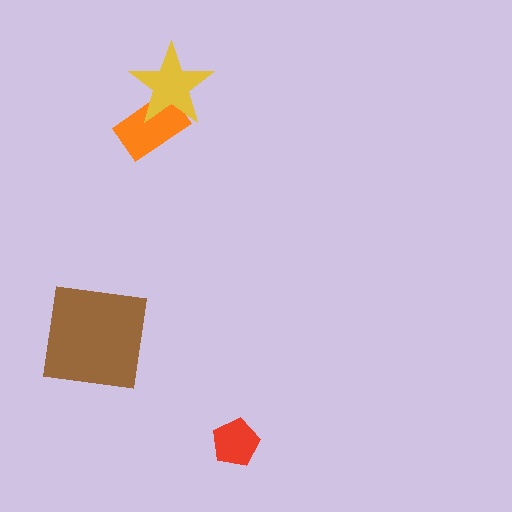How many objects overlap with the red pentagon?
0 objects overlap with the red pentagon.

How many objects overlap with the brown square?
0 objects overlap with the brown square.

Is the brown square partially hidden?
No, no other shape covers it.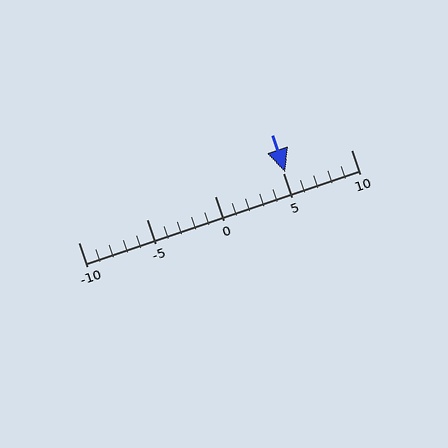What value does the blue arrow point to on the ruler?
The blue arrow points to approximately 5.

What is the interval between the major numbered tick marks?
The major tick marks are spaced 5 units apart.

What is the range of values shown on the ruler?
The ruler shows values from -10 to 10.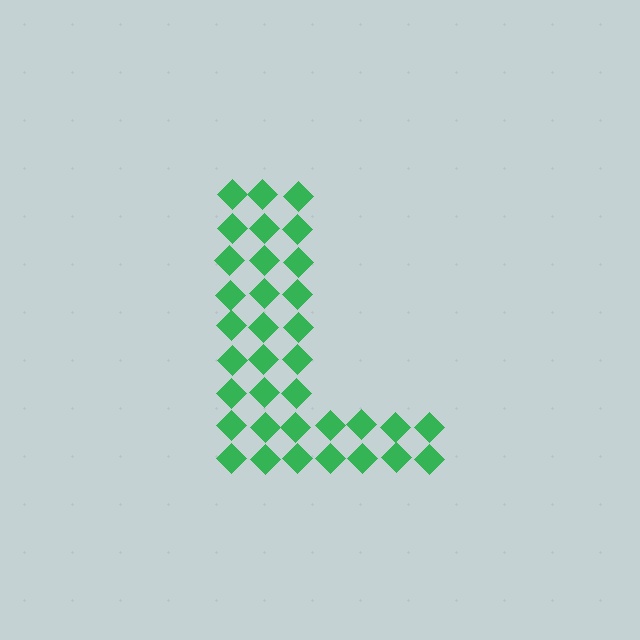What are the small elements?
The small elements are diamonds.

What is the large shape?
The large shape is the letter L.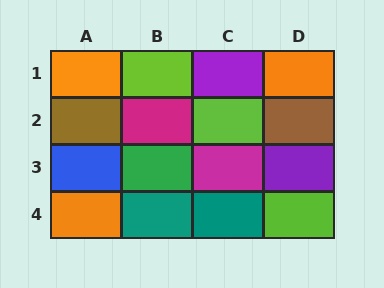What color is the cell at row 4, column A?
Orange.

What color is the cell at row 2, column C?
Lime.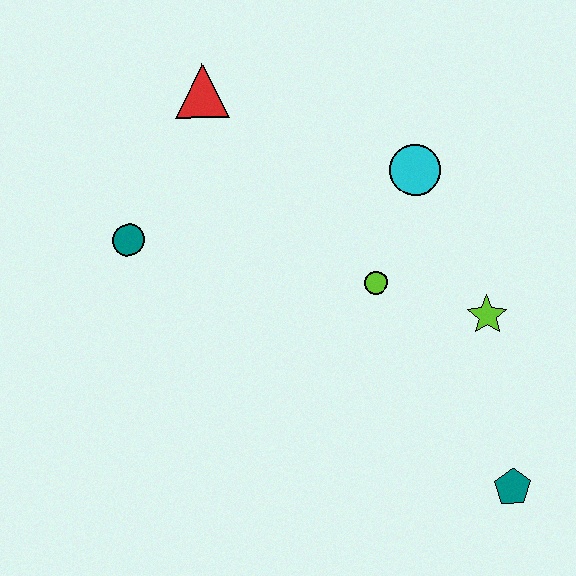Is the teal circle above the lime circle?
Yes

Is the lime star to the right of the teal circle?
Yes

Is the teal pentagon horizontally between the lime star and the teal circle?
No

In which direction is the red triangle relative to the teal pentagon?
The red triangle is above the teal pentagon.